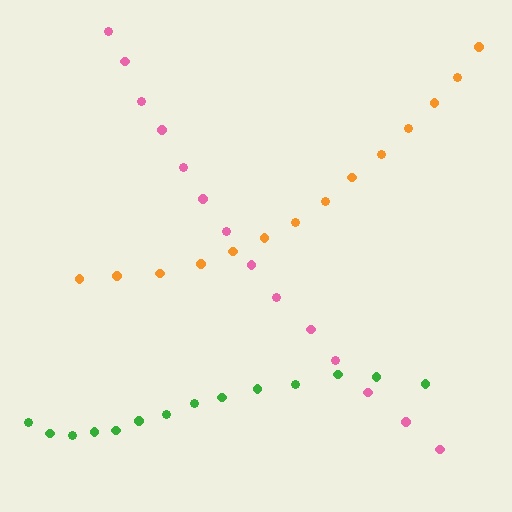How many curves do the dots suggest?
There are 3 distinct paths.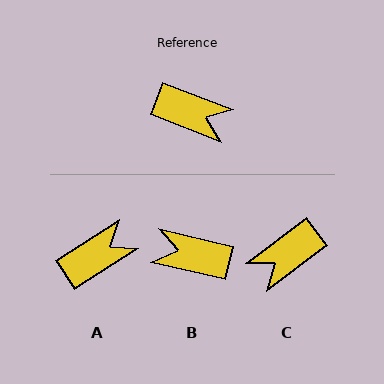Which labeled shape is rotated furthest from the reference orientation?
B, about 173 degrees away.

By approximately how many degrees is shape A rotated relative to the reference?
Approximately 54 degrees counter-clockwise.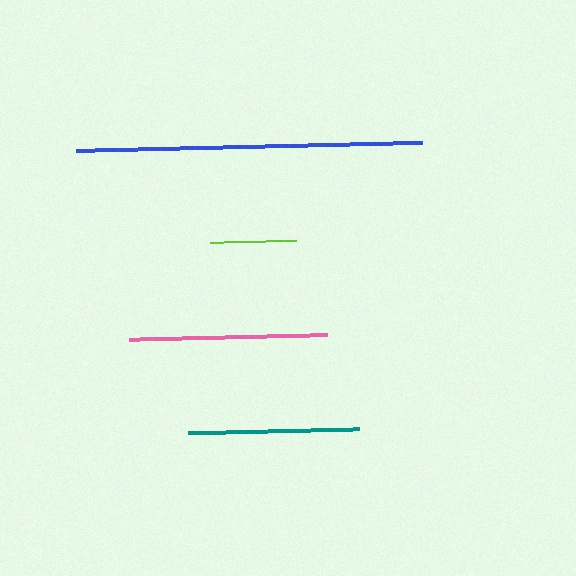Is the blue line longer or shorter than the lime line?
The blue line is longer than the lime line.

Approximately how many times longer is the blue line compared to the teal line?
The blue line is approximately 2.0 times the length of the teal line.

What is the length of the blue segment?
The blue segment is approximately 346 pixels long.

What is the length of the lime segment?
The lime segment is approximately 86 pixels long.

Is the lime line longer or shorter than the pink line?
The pink line is longer than the lime line.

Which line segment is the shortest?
The lime line is the shortest at approximately 86 pixels.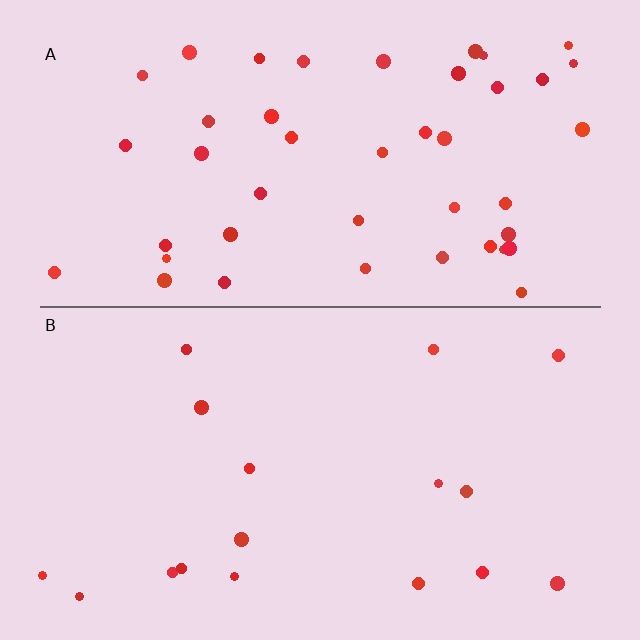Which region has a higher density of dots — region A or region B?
A (the top).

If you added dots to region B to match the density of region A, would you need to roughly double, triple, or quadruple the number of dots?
Approximately triple.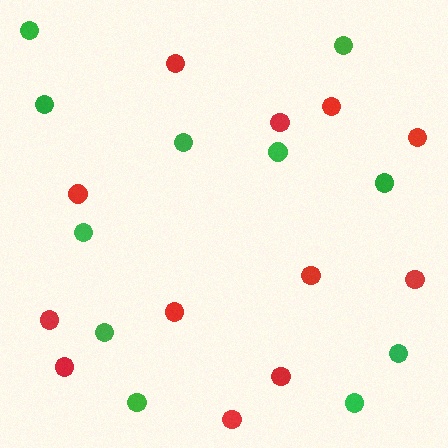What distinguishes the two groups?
There are 2 groups: one group of red circles (12) and one group of green circles (11).